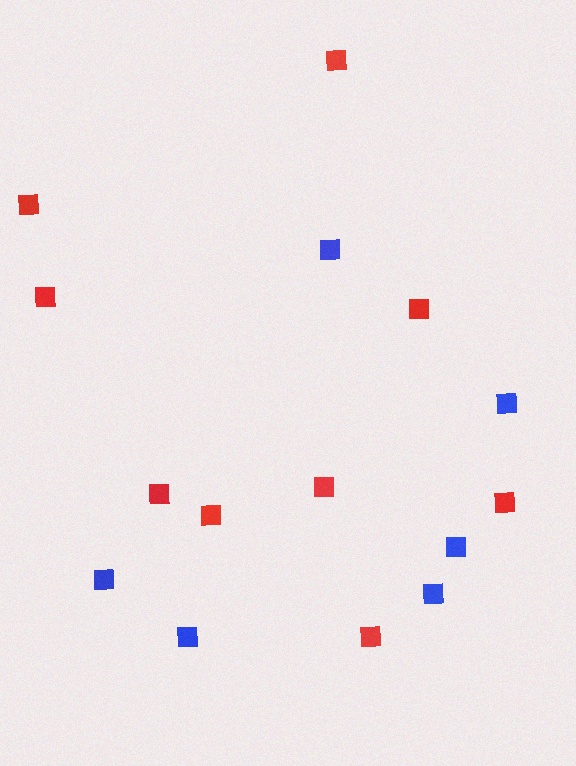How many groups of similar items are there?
There are 2 groups: one group of red squares (9) and one group of blue squares (6).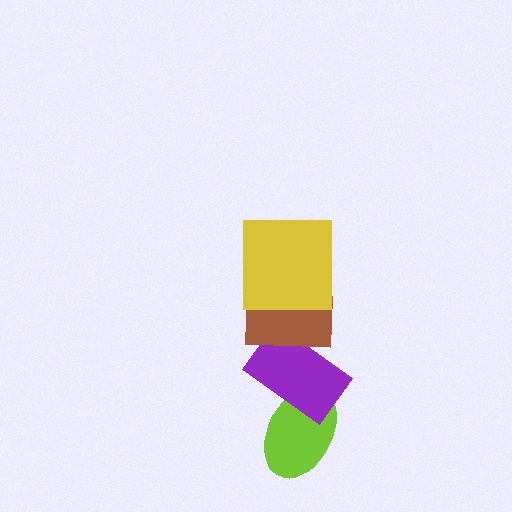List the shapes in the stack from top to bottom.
From top to bottom: the yellow square, the brown rectangle, the purple rectangle, the lime ellipse.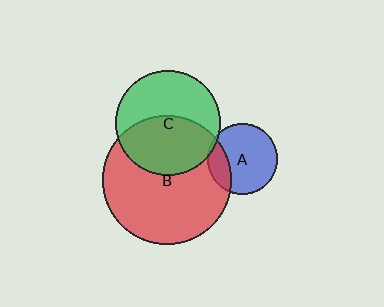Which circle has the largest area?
Circle B (red).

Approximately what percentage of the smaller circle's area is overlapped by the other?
Approximately 50%.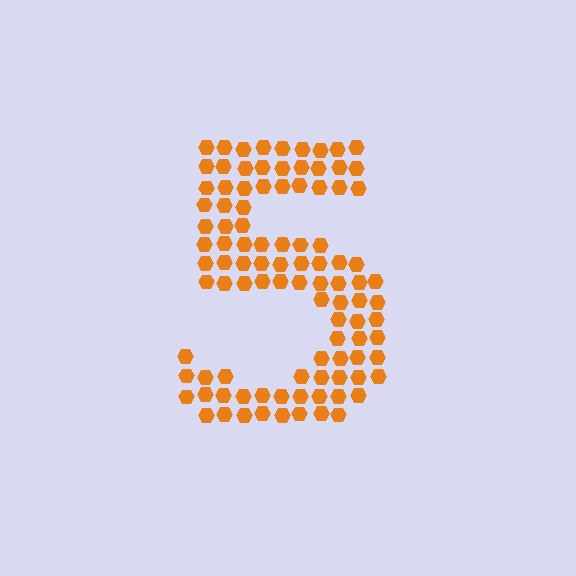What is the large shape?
The large shape is the digit 5.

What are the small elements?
The small elements are hexagons.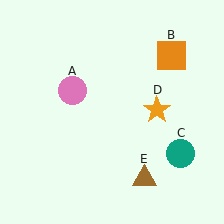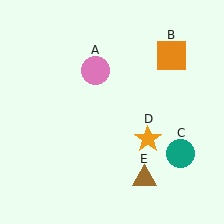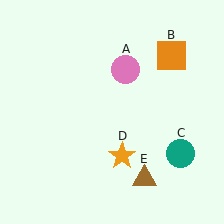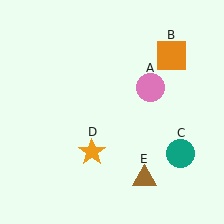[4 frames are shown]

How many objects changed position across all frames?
2 objects changed position: pink circle (object A), orange star (object D).